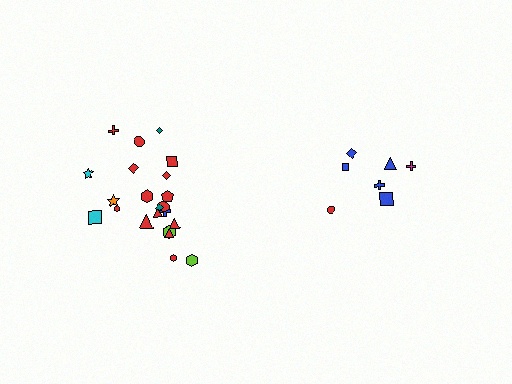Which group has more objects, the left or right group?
The left group.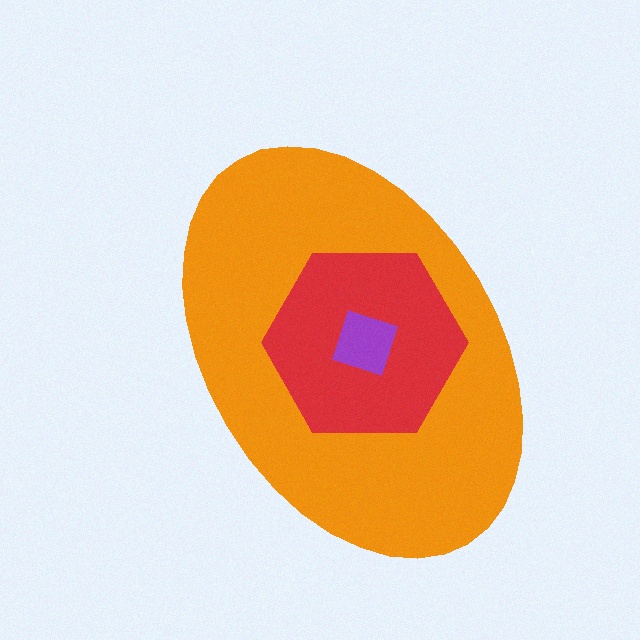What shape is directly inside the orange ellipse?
The red hexagon.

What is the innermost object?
The purple square.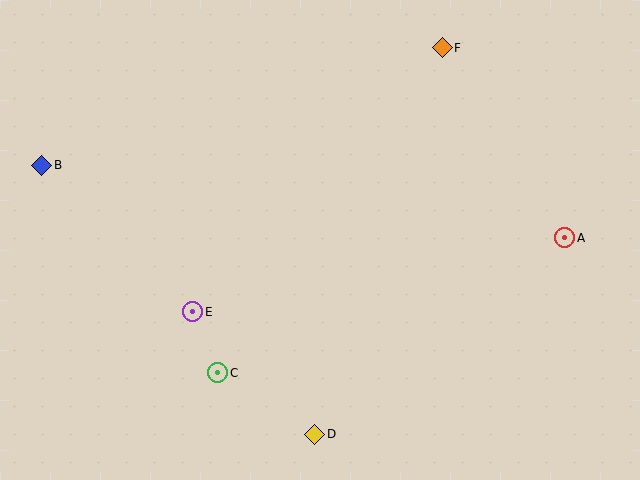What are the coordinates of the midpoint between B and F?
The midpoint between B and F is at (242, 107).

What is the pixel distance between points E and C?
The distance between E and C is 66 pixels.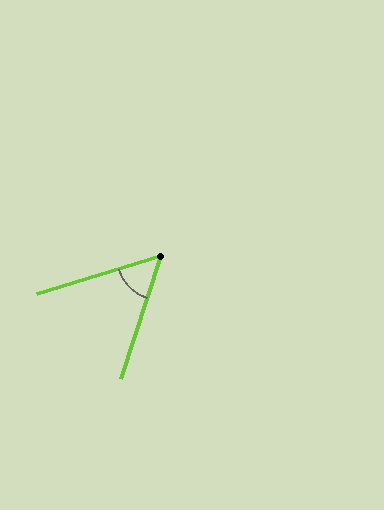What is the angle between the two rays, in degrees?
Approximately 55 degrees.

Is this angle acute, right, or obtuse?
It is acute.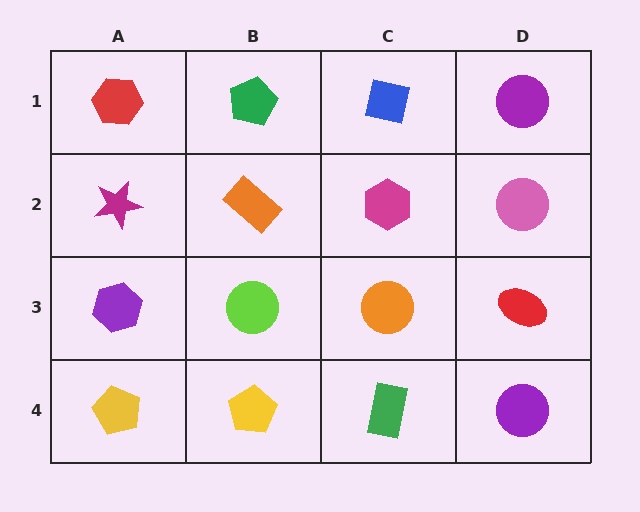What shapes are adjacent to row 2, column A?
A red hexagon (row 1, column A), a purple hexagon (row 3, column A), an orange rectangle (row 2, column B).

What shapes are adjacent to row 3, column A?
A magenta star (row 2, column A), a yellow pentagon (row 4, column A), a lime circle (row 3, column B).